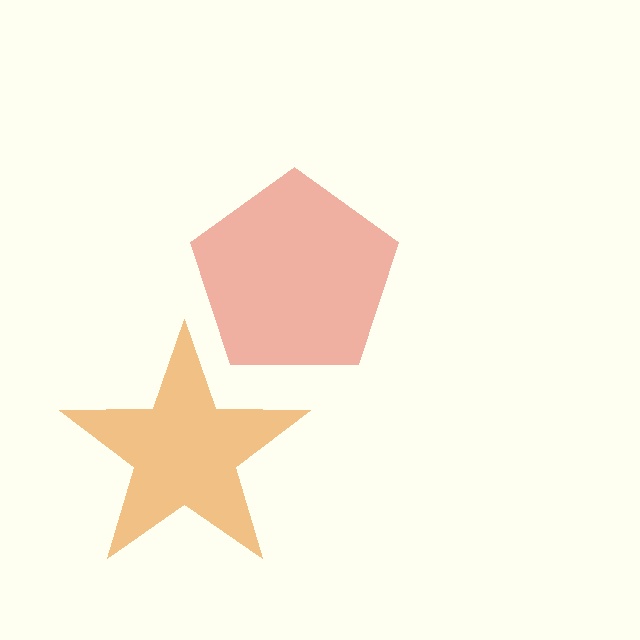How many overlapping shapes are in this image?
There are 2 overlapping shapes in the image.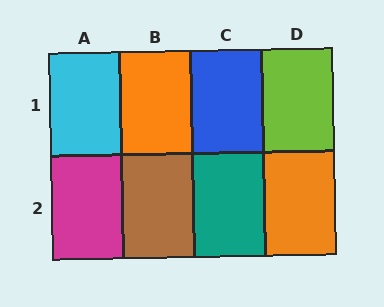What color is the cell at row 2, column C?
Teal.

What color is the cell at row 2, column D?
Orange.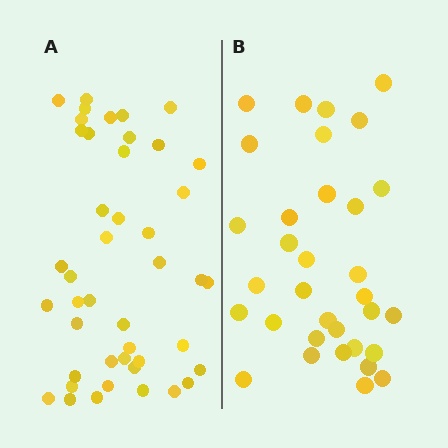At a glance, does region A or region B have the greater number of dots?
Region A (the left region) has more dots.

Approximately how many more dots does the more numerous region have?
Region A has roughly 12 or so more dots than region B.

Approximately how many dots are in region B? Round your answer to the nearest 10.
About 30 dots. (The exact count is 33, which rounds to 30.)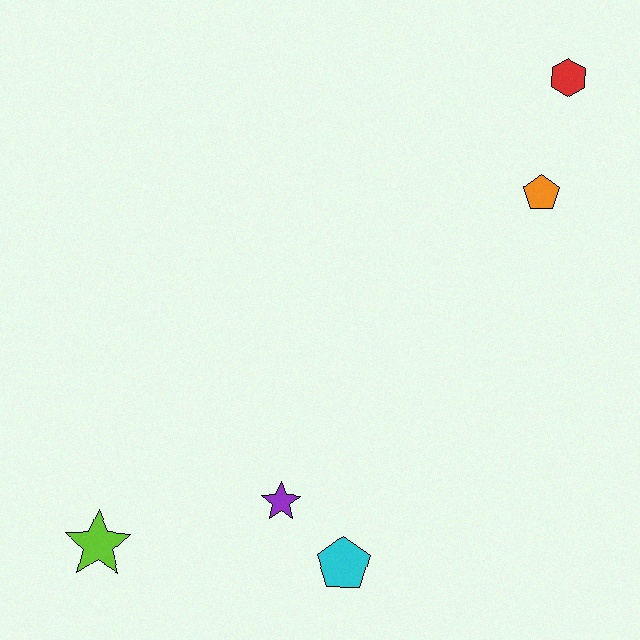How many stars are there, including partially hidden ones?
There are 2 stars.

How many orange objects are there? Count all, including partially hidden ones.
There is 1 orange object.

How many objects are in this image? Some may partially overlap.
There are 5 objects.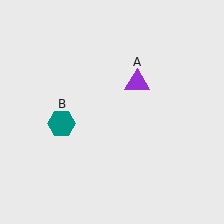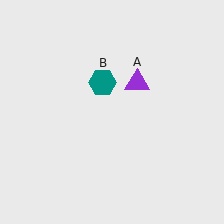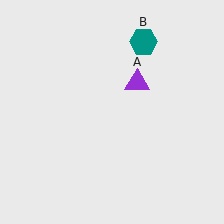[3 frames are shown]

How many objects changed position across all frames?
1 object changed position: teal hexagon (object B).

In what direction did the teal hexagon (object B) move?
The teal hexagon (object B) moved up and to the right.